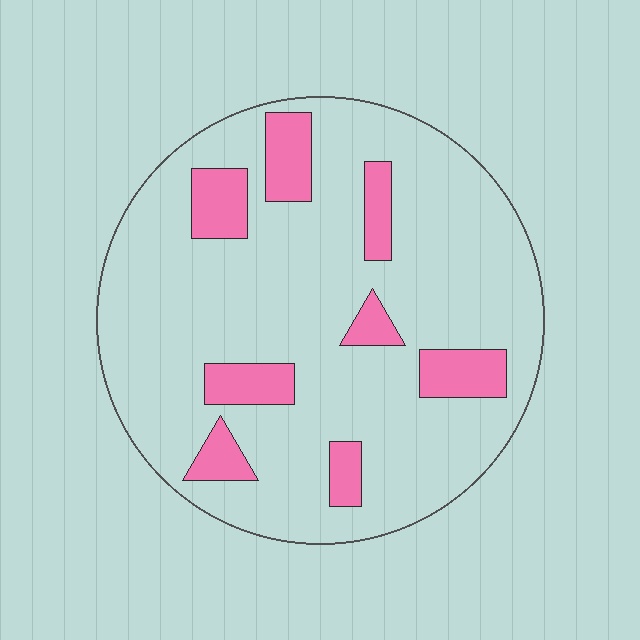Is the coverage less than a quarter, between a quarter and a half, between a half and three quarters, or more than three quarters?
Less than a quarter.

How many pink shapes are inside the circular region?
8.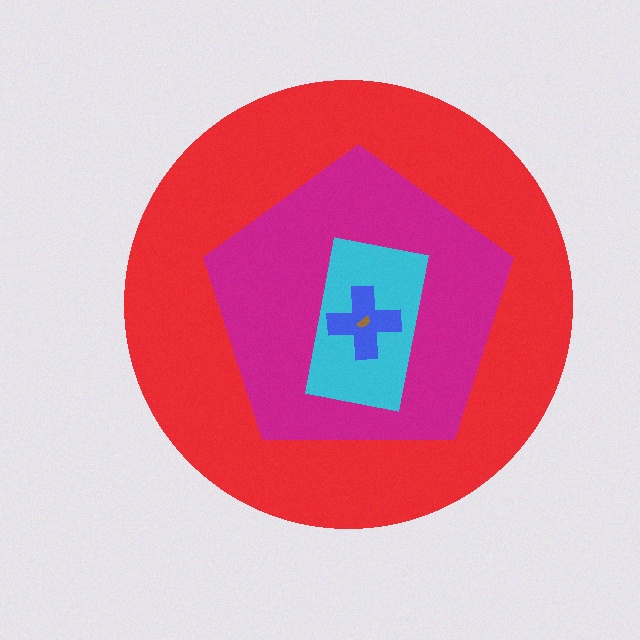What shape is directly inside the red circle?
The magenta pentagon.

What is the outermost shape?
The red circle.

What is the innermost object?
The brown semicircle.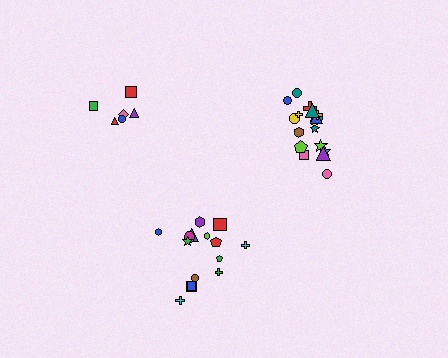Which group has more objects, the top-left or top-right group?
The top-right group.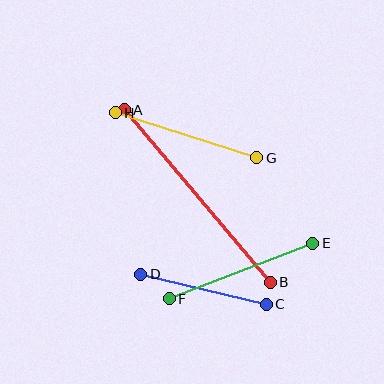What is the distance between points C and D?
The distance is approximately 129 pixels.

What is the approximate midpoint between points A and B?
The midpoint is at approximately (197, 196) pixels.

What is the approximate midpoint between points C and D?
The midpoint is at approximately (204, 289) pixels.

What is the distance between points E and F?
The distance is approximately 154 pixels.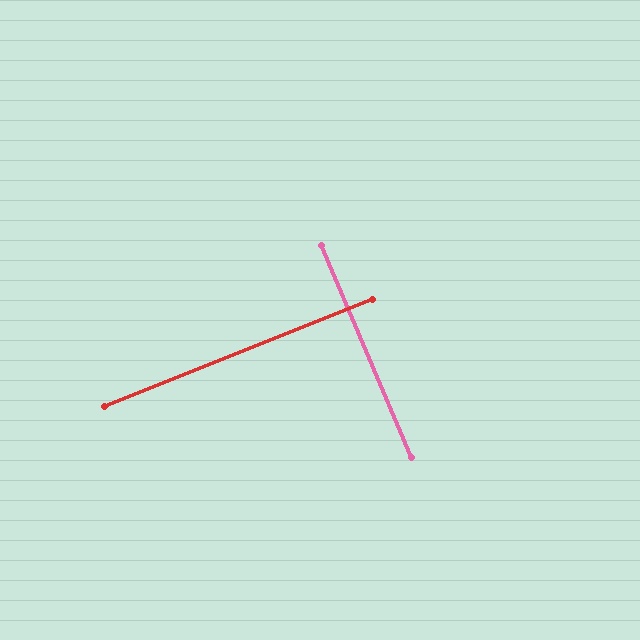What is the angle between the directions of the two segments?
Approximately 89 degrees.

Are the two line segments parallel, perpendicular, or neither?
Perpendicular — they meet at approximately 89°.